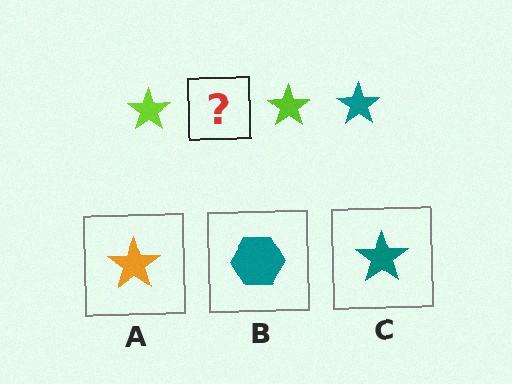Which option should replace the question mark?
Option C.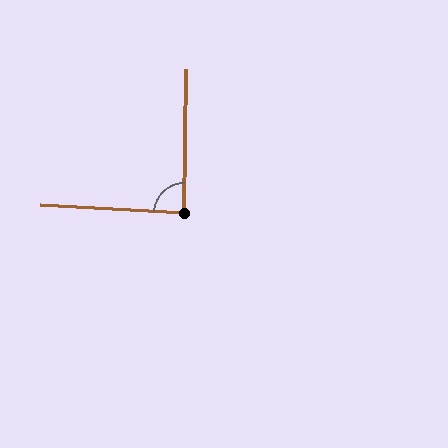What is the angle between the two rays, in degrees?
Approximately 87 degrees.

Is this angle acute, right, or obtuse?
It is approximately a right angle.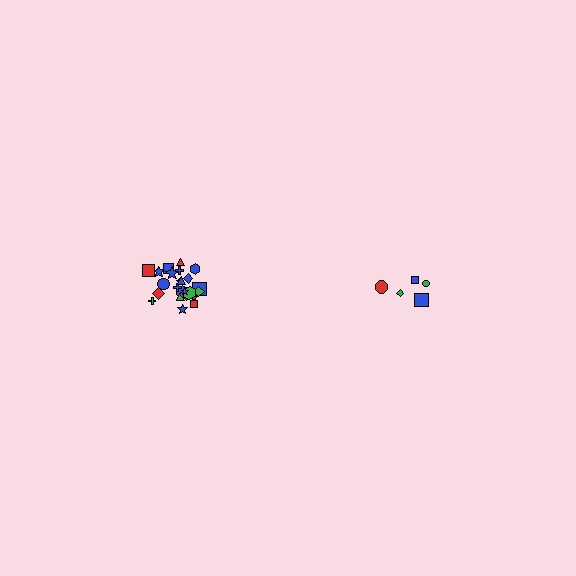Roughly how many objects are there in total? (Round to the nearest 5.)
Roughly 30 objects in total.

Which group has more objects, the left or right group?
The left group.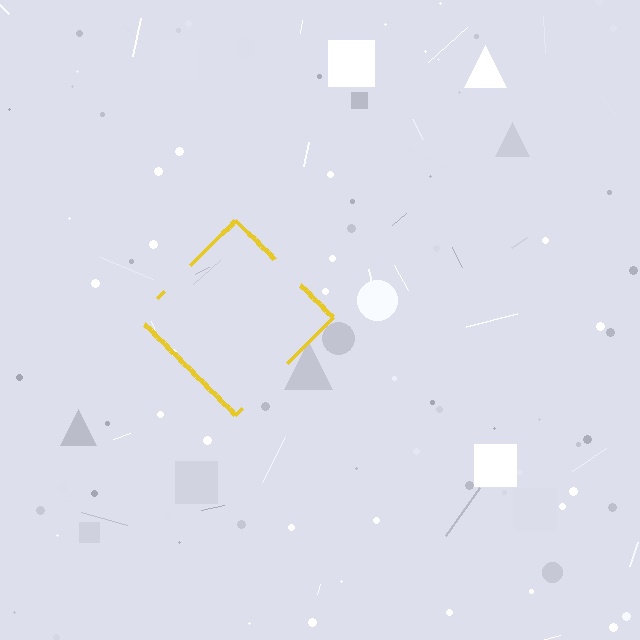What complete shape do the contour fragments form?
The contour fragments form a diamond.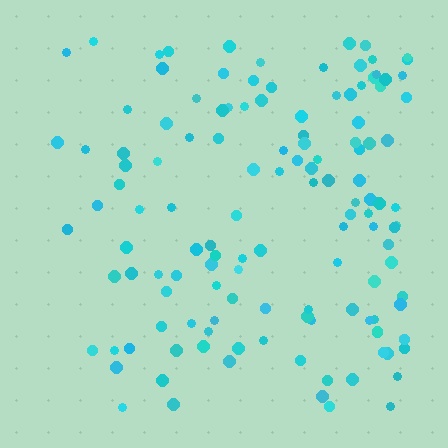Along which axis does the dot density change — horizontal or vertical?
Horizontal.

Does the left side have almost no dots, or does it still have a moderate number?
Still a moderate number, just noticeably fewer than the right.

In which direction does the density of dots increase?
From left to right, with the right side densest.